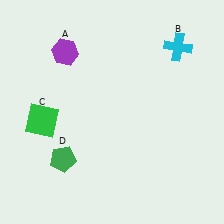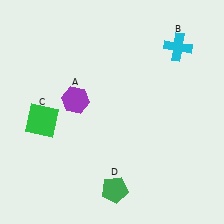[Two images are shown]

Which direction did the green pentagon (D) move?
The green pentagon (D) moved right.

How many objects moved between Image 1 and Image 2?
2 objects moved between the two images.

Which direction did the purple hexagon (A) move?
The purple hexagon (A) moved down.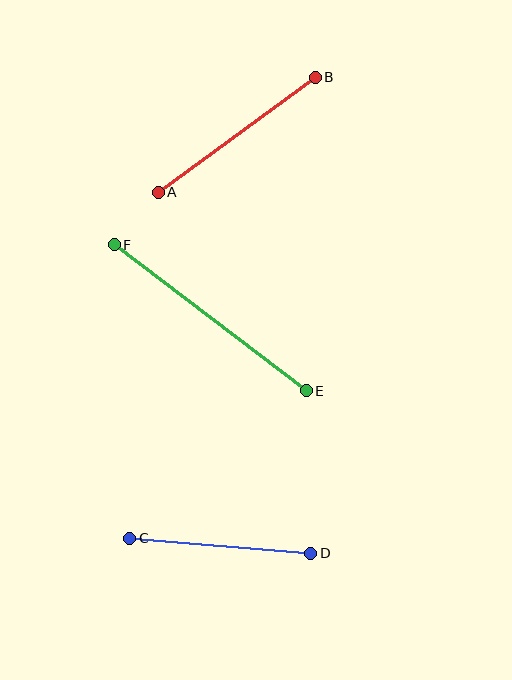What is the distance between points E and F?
The distance is approximately 241 pixels.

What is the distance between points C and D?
The distance is approximately 182 pixels.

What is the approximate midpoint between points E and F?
The midpoint is at approximately (210, 318) pixels.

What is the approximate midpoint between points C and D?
The midpoint is at approximately (220, 546) pixels.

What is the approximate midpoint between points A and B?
The midpoint is at approximately (237, 135) pixels.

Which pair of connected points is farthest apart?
Points E and F are farthest apart.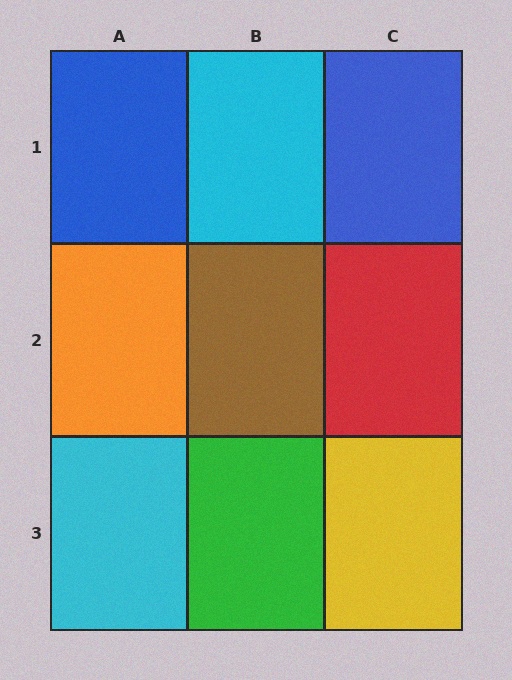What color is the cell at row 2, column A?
Orange.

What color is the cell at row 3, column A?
Cyan.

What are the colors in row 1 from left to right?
Blue, cyan, blue.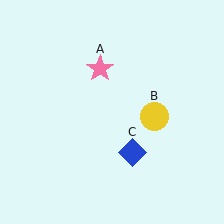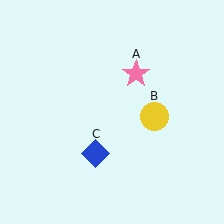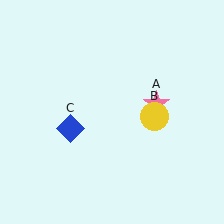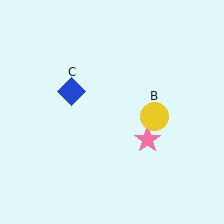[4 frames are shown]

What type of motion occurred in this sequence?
The pink star (object A), blue diamond (object C) rotated clockwise around the center of the scene.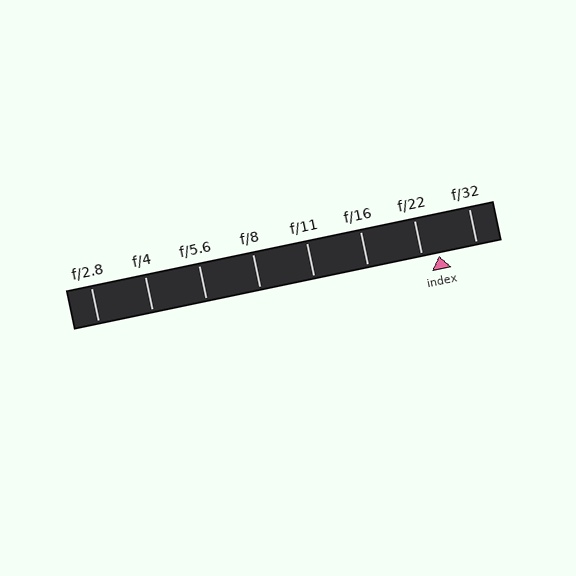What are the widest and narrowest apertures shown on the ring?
The widest aperture shown is f/2.8 and the narrowest is f/32.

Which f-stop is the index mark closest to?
The index mark is closest to f/22.